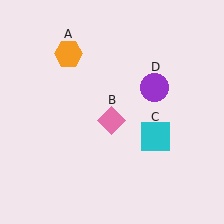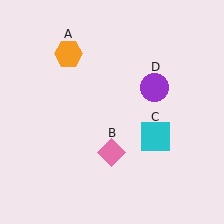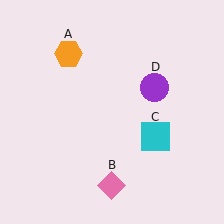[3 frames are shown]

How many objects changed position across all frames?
1 object changed position: pink diamond (object B).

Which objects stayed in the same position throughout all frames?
Orange hexagon (object A) and cyan square (object C) and purple circle (object D) remained stationary.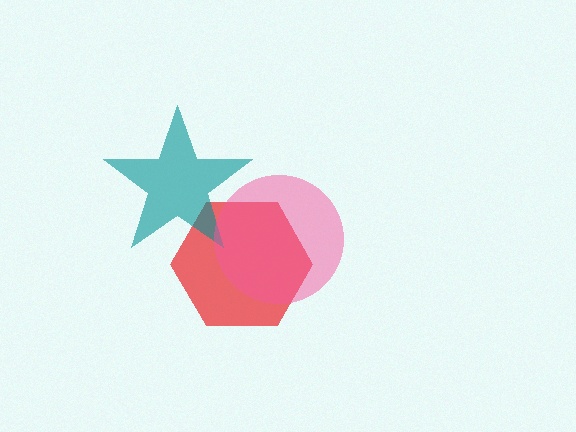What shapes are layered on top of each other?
The layered shapes are: a red hexagon, a teal star, a pink circle.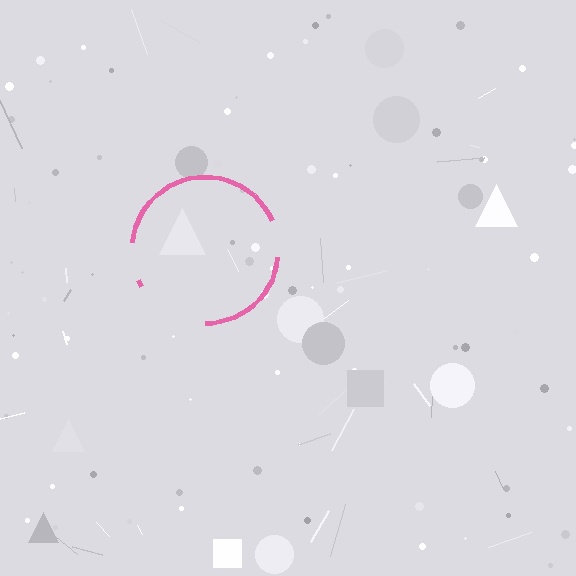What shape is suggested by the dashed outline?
The dashed outline suggests a circle.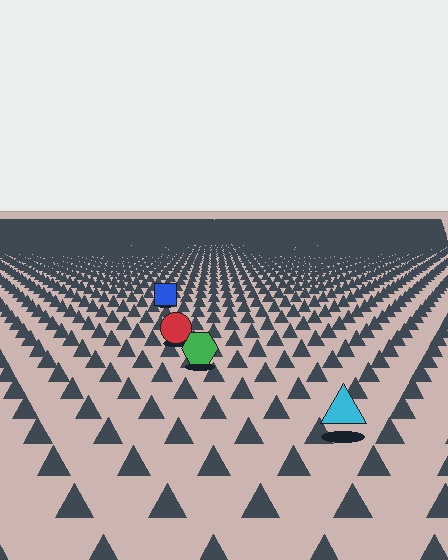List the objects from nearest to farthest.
From nearest to farthest: the cyan triangle, the green hexagon, the red circle, the blue square.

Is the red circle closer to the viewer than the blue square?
Yes. The red circle is closer — you can tell from the texture gradient: the ground texture is coarser near it.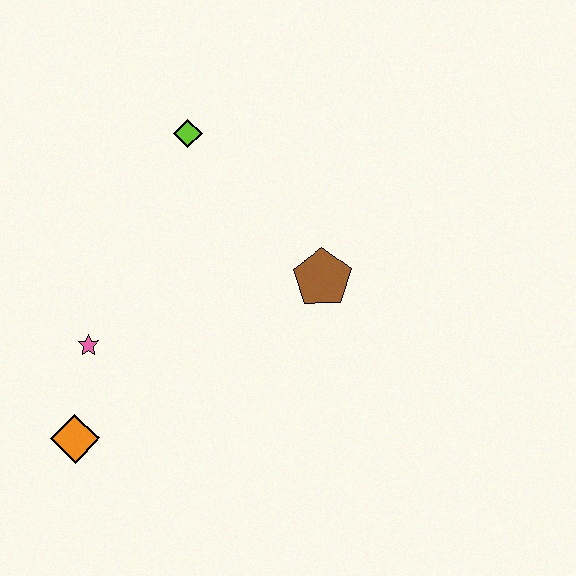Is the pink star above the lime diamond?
No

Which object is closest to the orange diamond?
The pink star is closest to the orange diamond.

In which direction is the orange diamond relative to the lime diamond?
The orange diamond is below the lime diamond.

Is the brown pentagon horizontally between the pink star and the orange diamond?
No